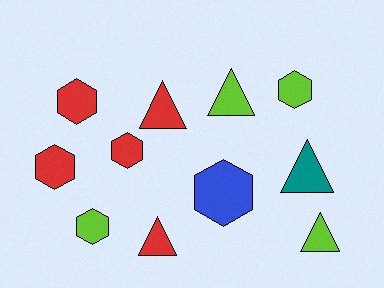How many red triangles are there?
There are 2 red triangles.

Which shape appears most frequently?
Hexagon, with 6 objects.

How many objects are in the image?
There are 11 objects.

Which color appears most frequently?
Red, with 5 objects.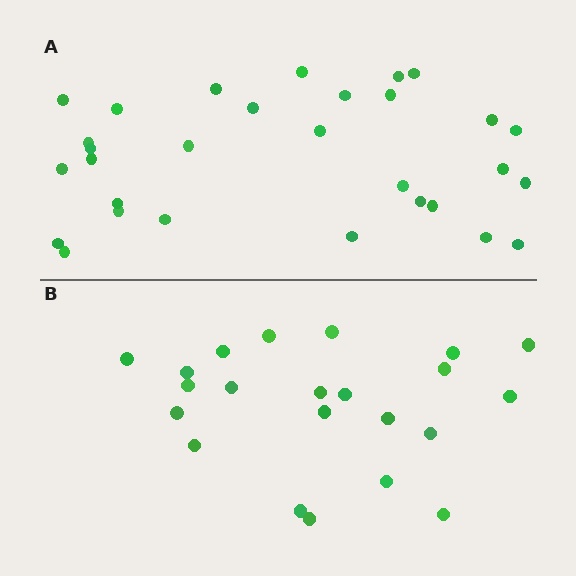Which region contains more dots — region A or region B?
Region A (the top region) has more dots.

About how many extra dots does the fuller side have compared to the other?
Region A has roughly 8 or so more dots than region B.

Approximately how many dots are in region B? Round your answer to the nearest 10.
About 20 dots. (The exact count is 22, which rounds to 20.)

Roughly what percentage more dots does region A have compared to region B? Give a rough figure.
About 35% more.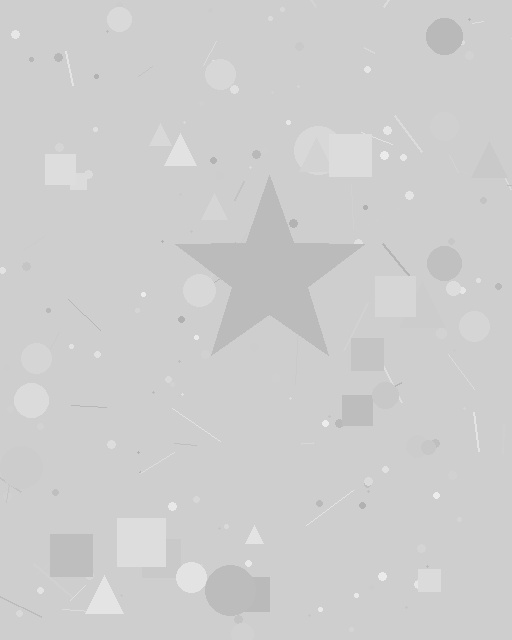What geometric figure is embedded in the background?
A star is embedded in the background.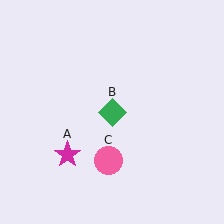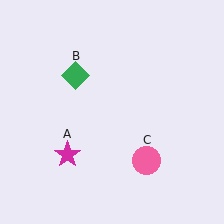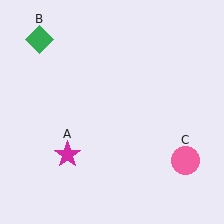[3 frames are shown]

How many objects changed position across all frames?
2 objects changed position: green diamond (object B), pink circle (object C).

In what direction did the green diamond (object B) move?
The green diamond (object B) moved up and to the left.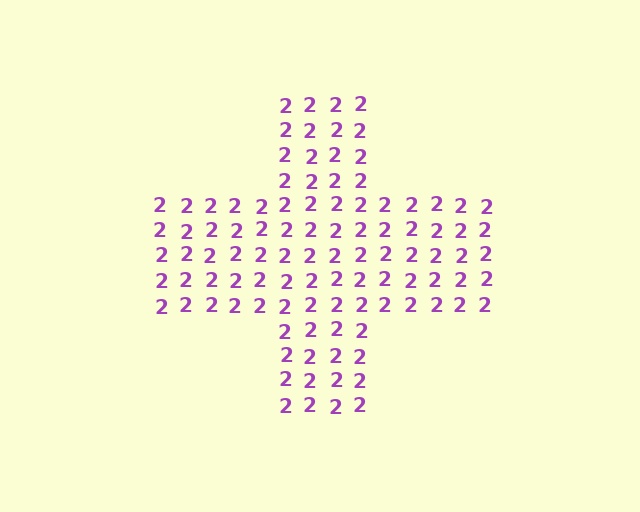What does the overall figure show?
The overall figure shows a cross.